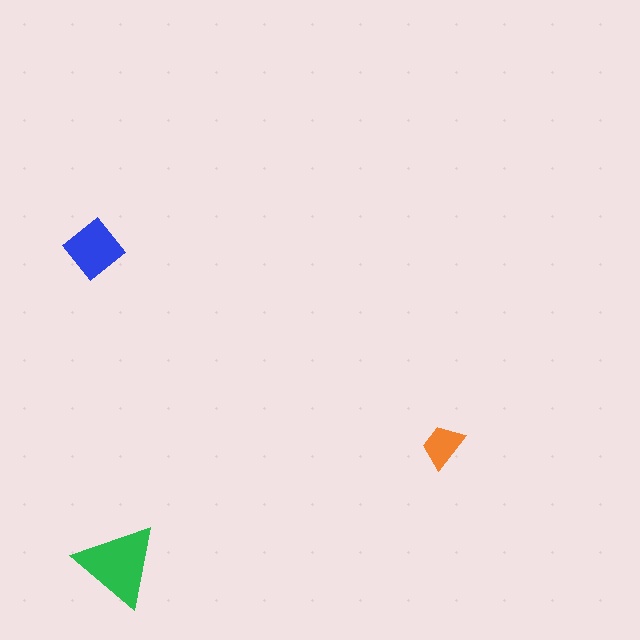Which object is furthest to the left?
The blue diamond is leftmost.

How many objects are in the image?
There are 3 objects in the image.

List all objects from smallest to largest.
The orange trapezoid, the blue diamond, the green triangle.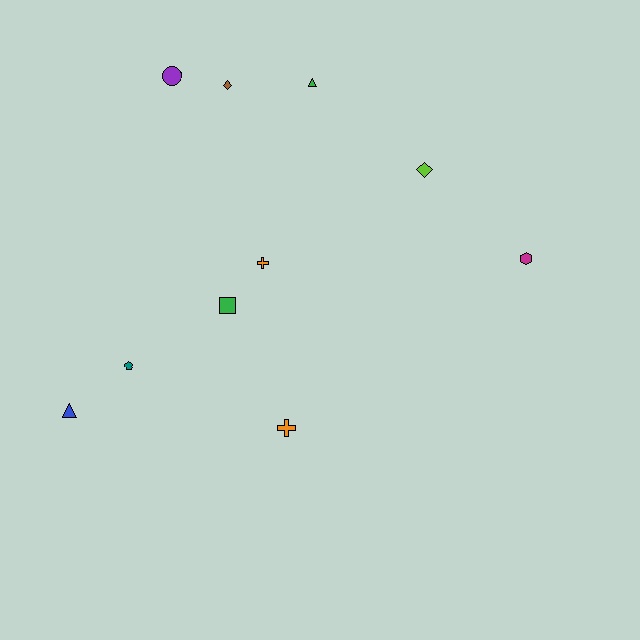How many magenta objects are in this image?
There is 1 magenta object.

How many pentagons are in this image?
There is 1 pentagon.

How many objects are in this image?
There are 10 objects.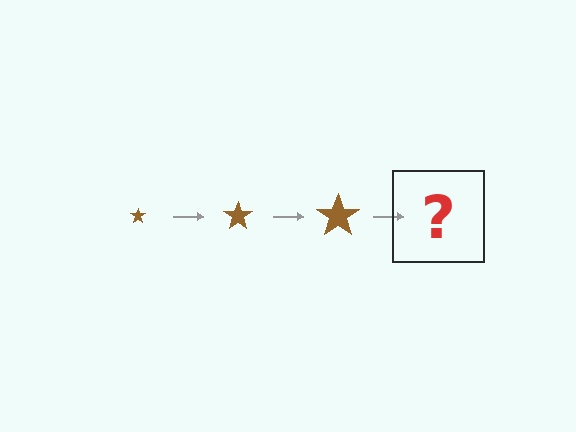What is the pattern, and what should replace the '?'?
The pattern is that the star gets progressively larger each step. The '?' should be a brown star, larger than the previous one.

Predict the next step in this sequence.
The next step is a brown star, larger than the previous one.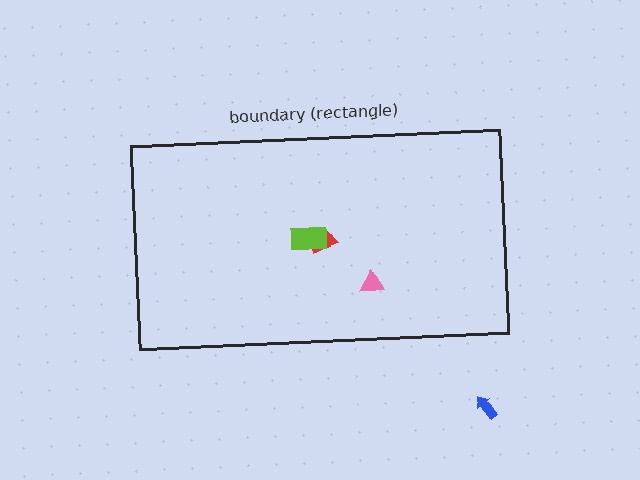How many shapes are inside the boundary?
3 inside, 1 outside.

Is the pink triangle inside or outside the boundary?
Inside.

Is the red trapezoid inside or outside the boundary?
Inside.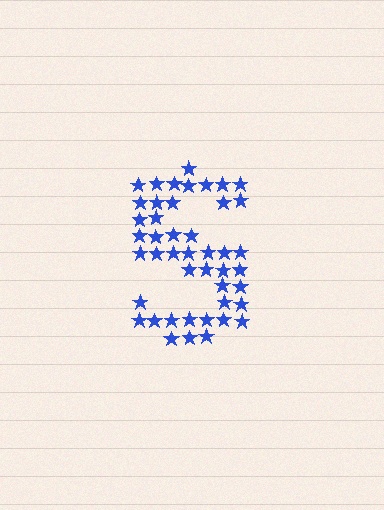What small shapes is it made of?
It is made of small stars.